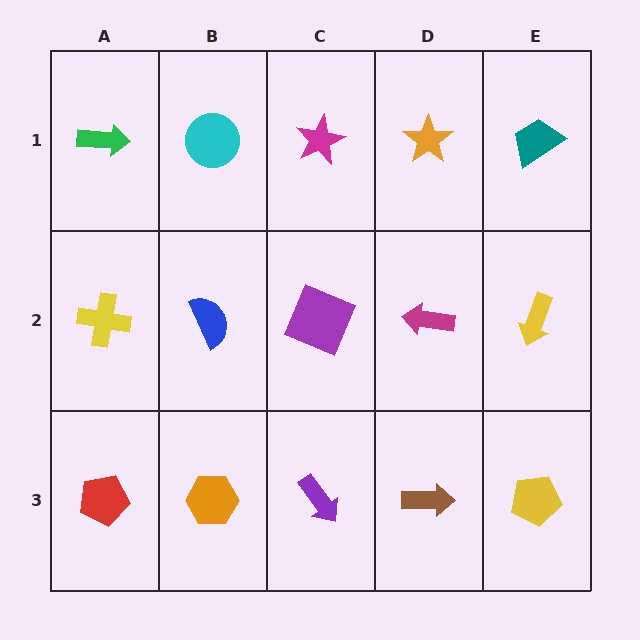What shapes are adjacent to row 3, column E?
A yellow arrow (row 2, column E), a brown arrow (row 3, column D).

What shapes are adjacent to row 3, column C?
A purple square (row 2, column C), an orange hexagon (row 3, column B), a brown arrow (row 3, column D).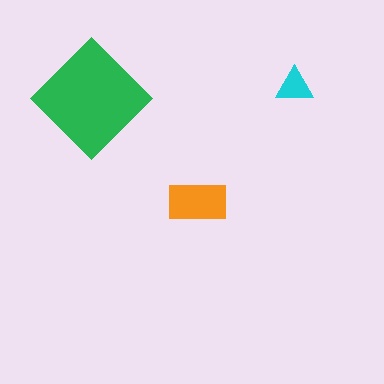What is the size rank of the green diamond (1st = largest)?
1st.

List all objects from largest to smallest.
The green diamond, the orange rectangle, the cyan triangle.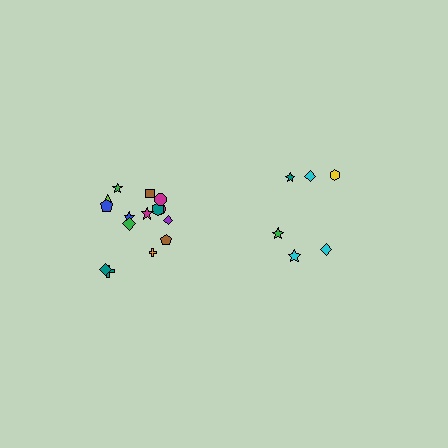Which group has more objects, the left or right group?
The left group.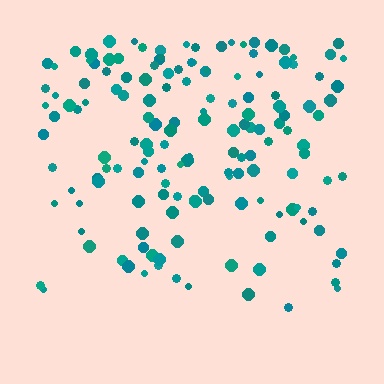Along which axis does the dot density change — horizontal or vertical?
Vertical.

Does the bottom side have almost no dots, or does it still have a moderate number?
Still a moderate number, just noticeably fewer than the top.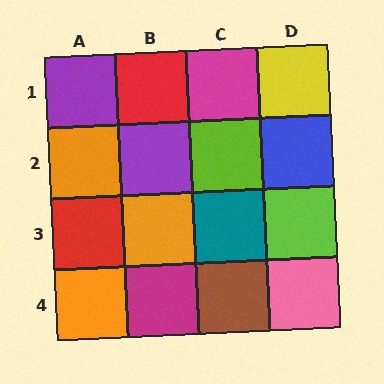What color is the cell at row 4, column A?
Orange.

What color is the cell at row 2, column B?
Purple.